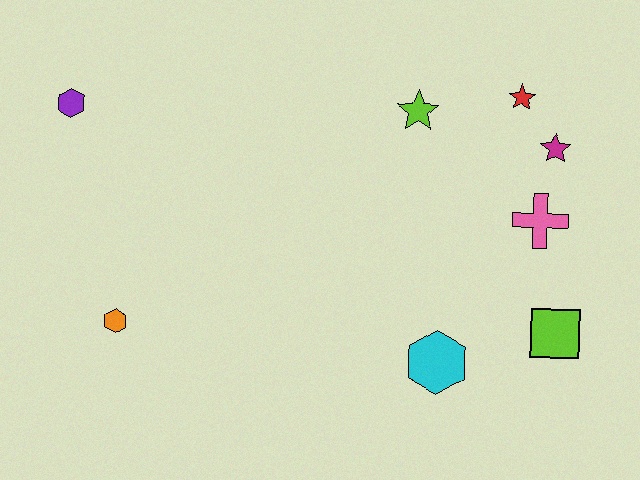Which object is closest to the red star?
The magenta star is closest to the red star.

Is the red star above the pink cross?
Yes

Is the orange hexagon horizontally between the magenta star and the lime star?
No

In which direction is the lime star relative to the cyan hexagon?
The lime star is above the cyan hexagon.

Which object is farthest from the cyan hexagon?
The purple hexagon is farthest from the cyan hexagon.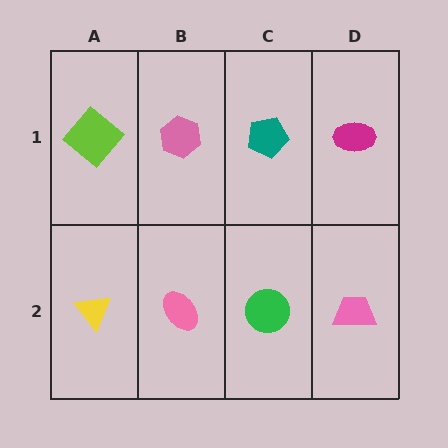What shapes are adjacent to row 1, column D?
A pink trapezoid (row 2, column D), a teal pentagon (row 1, column C).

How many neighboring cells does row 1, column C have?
3.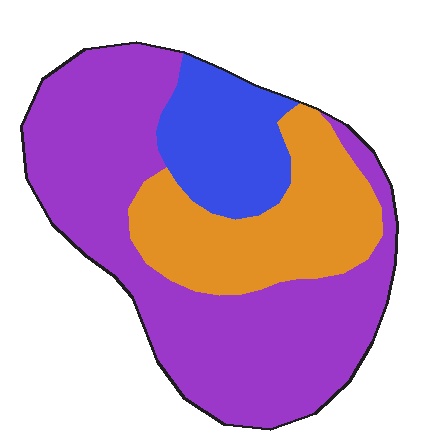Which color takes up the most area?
Purple, at roughly 60%.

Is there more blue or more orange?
Orange.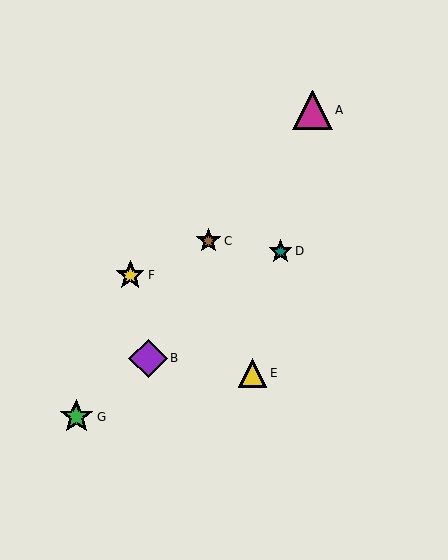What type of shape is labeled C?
Shape C is a brown star.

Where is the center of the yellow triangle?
The center of the yellow triangle is at (253, 373).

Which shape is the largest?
The magenta triangle (labeled A) is the largest.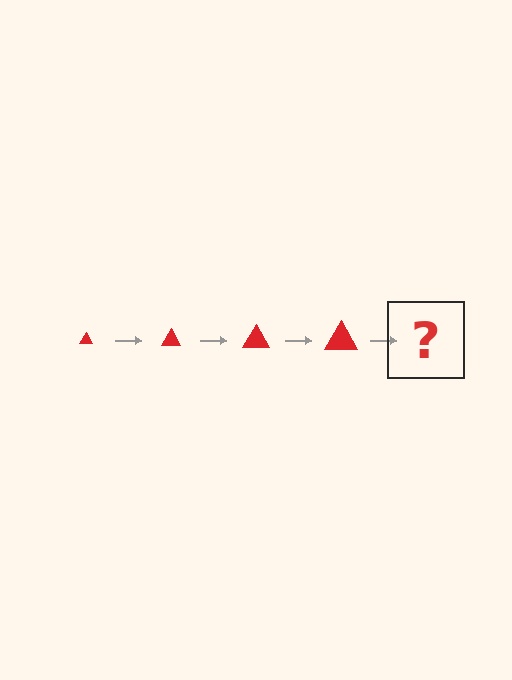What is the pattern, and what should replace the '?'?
The pattern is that the triangle gets progressively larger each step. The '?' should be a red triangle, larger than the previous one.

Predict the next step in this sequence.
The next step is a red triangle, larger than the previous one.